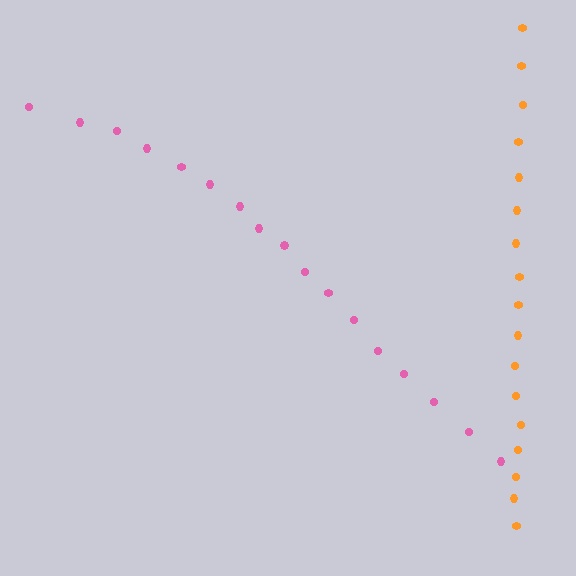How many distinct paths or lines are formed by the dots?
There are 2 distinct paths.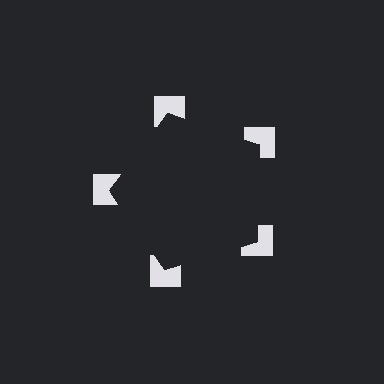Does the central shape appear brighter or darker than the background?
It typically appears slightly darker than the background, even though no actual brightness change is drawn.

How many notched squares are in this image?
There are 5 — one at each vertex of the illusory pentagon.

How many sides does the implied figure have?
5 sides.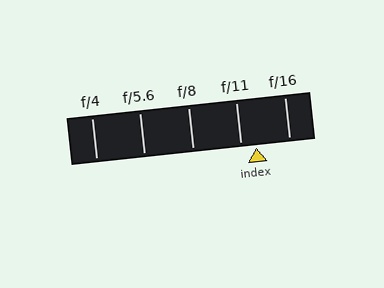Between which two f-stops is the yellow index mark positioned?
The index mark is between f/11 and f/16.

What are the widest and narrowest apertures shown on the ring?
The widest aperture shown is f/4 and the narrowest is f/16.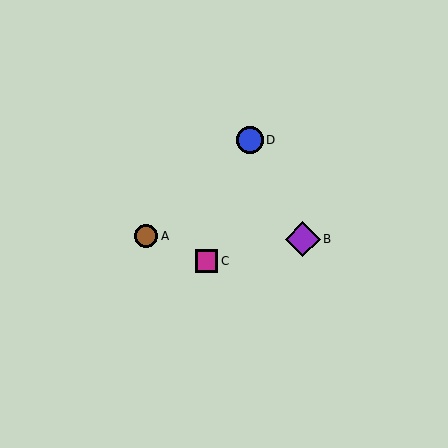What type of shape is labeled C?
Shape C is a magenta square.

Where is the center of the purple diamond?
The center of the purple diamond is at (303, 239).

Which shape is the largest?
The purple diamond (labeled B) is the largest.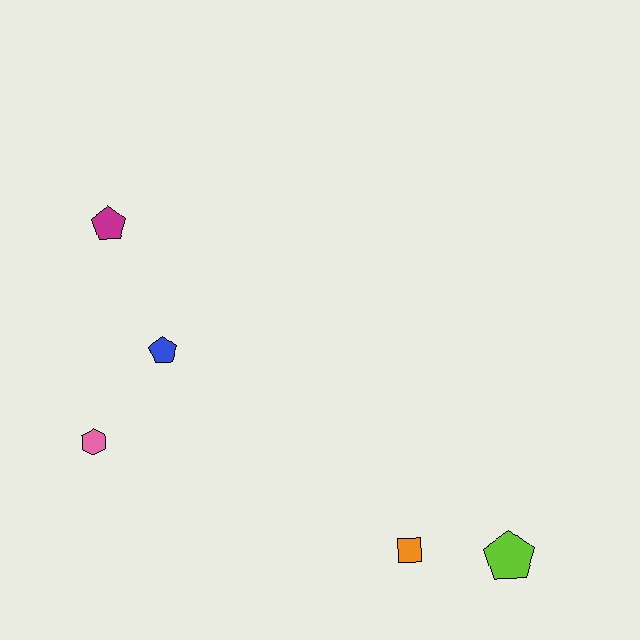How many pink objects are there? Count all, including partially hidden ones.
There is 1 pink object.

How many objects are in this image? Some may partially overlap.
There are 5 objects.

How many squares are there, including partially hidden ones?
There is 1 square.